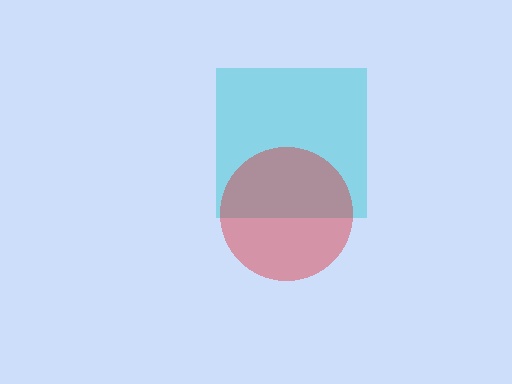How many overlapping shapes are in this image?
There are 2 overlapping shapes in the image.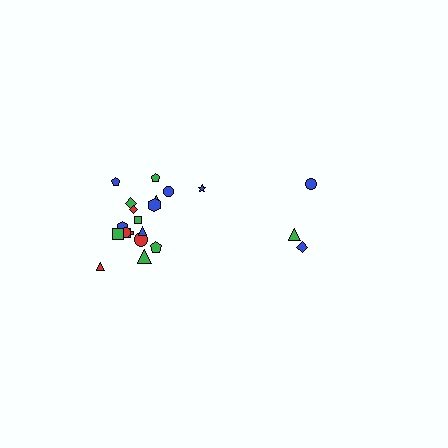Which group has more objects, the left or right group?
The left group.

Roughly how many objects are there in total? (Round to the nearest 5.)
Roughly 20 objects in total.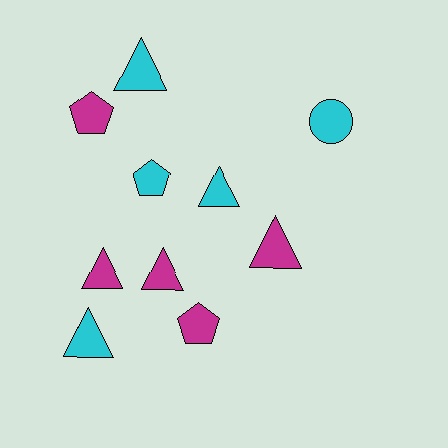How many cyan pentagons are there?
There is 1 cyan pentagon.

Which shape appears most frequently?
Triangle, with 6 objects.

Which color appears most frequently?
Cyan, with 5 objects.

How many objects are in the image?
There are 10 objects.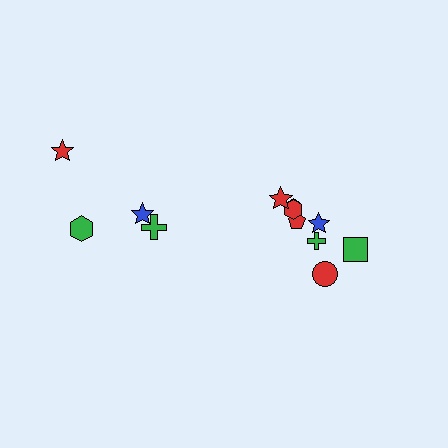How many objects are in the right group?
There are 8 objects.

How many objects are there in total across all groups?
There are 12 objects.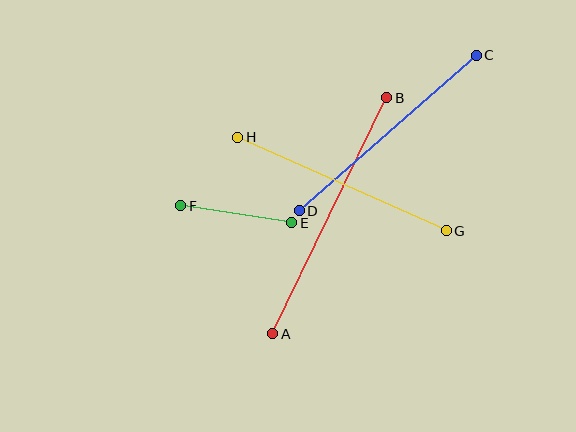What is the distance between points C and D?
The distance is approximately 236 pixels.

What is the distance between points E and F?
The distance is approximately 112 pixels.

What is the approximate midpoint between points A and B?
The midpoint is at approximately (330, 216) pixels.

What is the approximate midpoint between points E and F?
The midpoint is at approximately (236, 214) pixels.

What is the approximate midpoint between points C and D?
The midpoint is at approximately (388, 133) pixels.